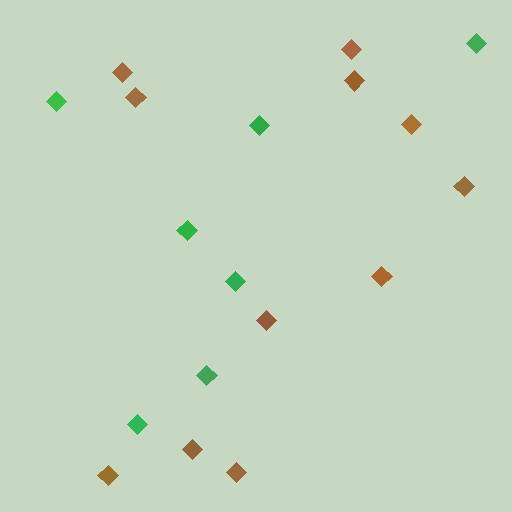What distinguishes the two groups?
There are 2 groups: one group of brown diamonds (11) and one group of green diamonds (7).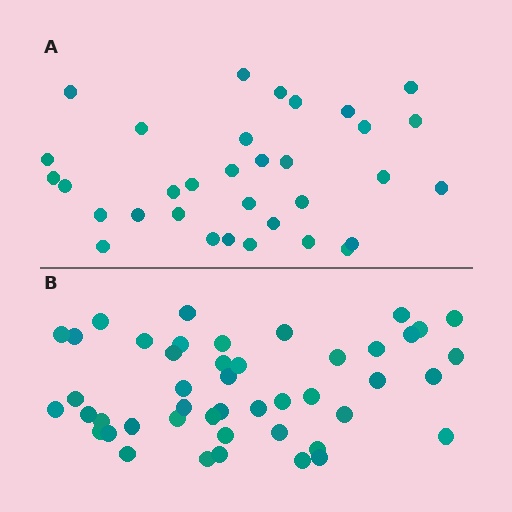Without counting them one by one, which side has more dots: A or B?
Region B (the bottom region) has more dots.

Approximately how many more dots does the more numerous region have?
Region B has approximately 15 more dots than region A.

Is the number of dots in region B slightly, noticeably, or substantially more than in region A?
Region B has noticeably more, but not dramatically so. The ratio is roughly 1.4 to 1.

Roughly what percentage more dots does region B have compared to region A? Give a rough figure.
About 40% more.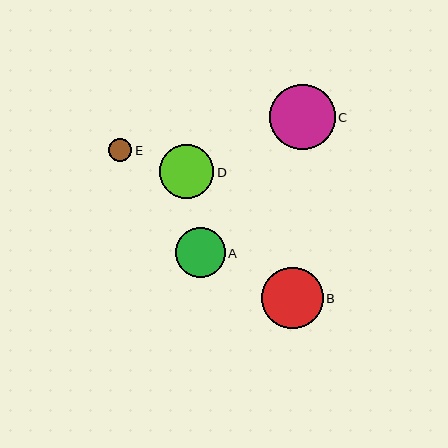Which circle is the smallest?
Circle E is the smallest with a size of approximately 23 pixels.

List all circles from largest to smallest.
From largest to smallest: C, B, D, A, E.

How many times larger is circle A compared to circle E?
Circle A is approximately 2.2 times the size of circle E.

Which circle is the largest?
Circle C is the largest with a size of approximately 65 pixels.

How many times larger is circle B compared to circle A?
Circle B is approximately 1.2 times the size of circle A.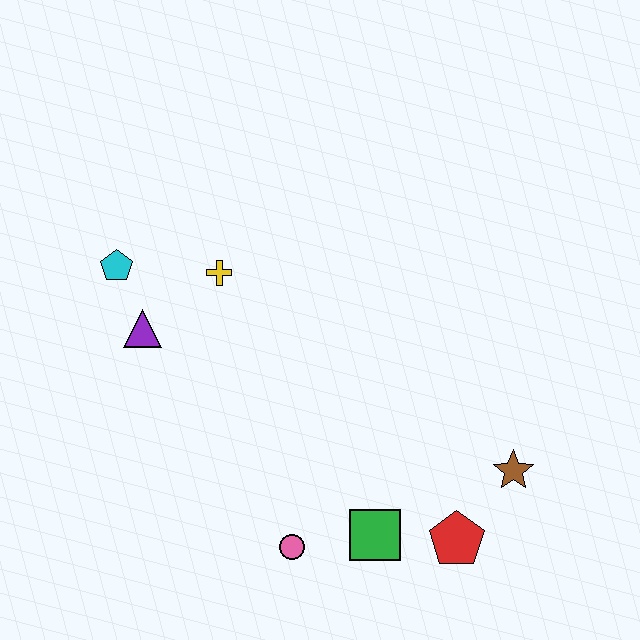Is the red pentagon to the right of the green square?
Yes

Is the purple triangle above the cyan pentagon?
No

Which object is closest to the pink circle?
The green square is closest to the pink circle.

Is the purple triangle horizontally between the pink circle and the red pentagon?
No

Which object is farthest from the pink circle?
The cyan pentagon is farthest from the pink circle.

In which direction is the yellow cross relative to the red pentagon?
The yellow cross is above the red pentagon.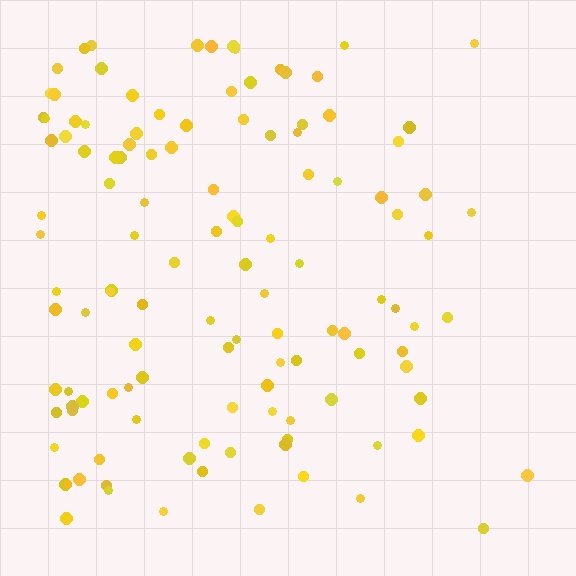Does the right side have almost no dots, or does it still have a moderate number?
Still a moderate number, just noticeably fewer than the left.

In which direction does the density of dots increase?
From right to left, with the left side densest.